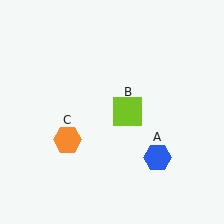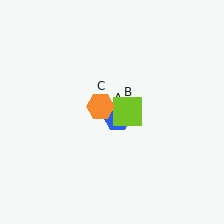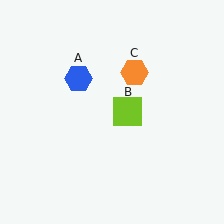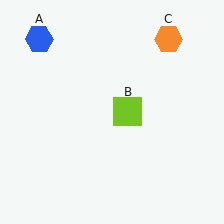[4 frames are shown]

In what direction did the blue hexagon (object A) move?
The blue hexagon (object A) moved up and to the left.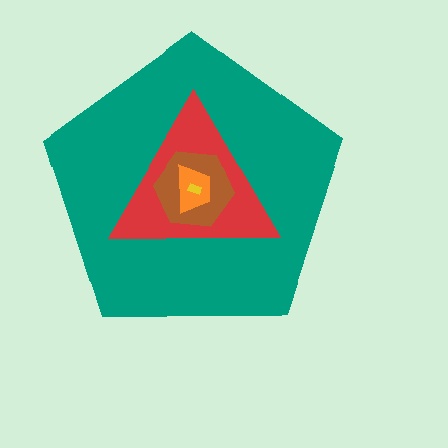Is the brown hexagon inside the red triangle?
Yes.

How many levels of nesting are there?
5.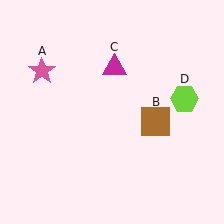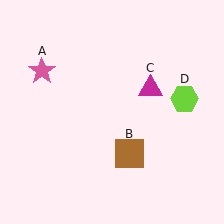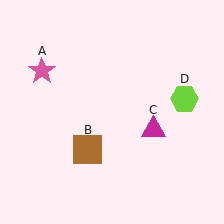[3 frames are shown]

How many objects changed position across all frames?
2 objects changed position: brown square (object B), magenta triangle (object C).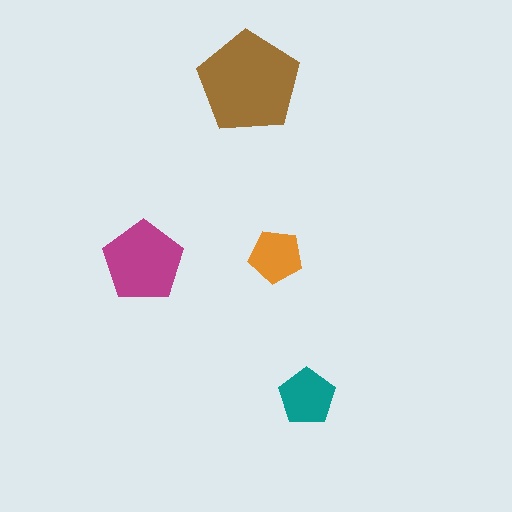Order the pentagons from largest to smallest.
the brown one, the magenta one, the teal one, the orange one.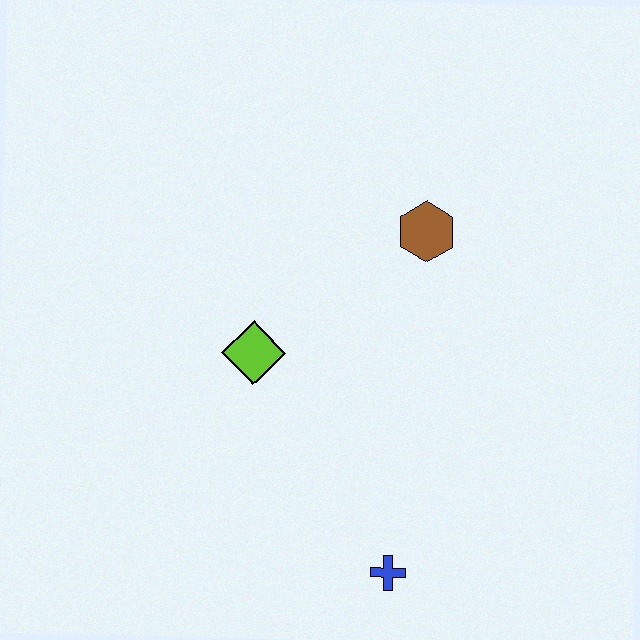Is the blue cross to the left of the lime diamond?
No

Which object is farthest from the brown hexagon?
The blue cross is farthest from the brown hexagon.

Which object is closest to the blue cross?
The lime diamond is closest to the blue cross.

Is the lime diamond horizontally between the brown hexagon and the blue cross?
No